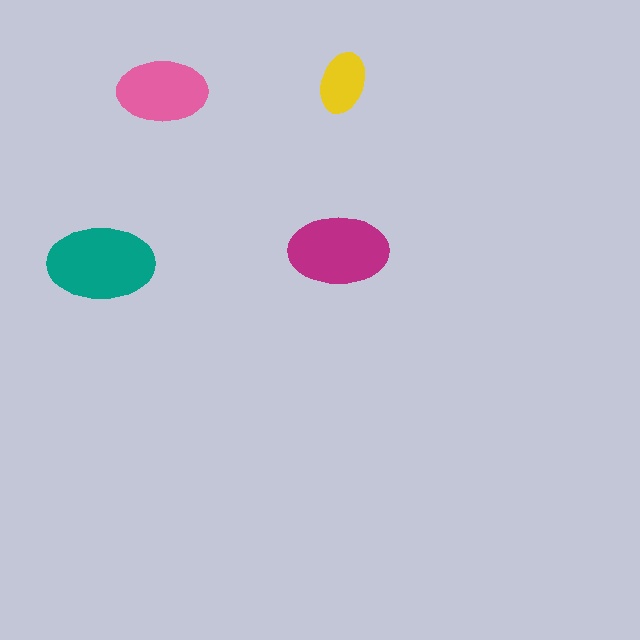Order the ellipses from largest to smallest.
the teal one, the magenta one, the pink one, the yellow one.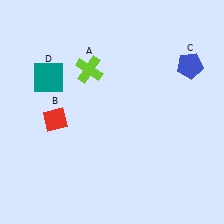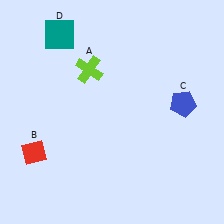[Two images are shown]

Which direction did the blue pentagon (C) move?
The blue pentagon (C) moved down.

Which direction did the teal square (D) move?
The teal square (D) moved up.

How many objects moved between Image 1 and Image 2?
3 objects moved between the two images.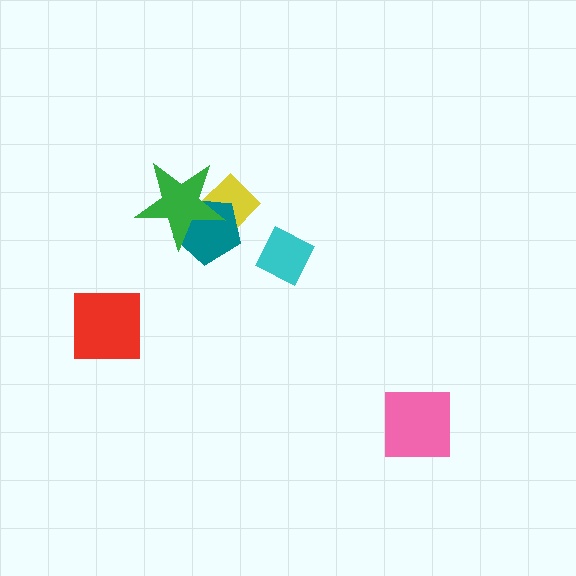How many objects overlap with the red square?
0 objects overlap with the red square.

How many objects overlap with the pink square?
0 objects overlap with the pink square.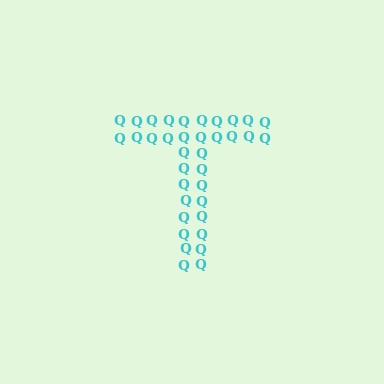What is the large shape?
The large shape is the letter T.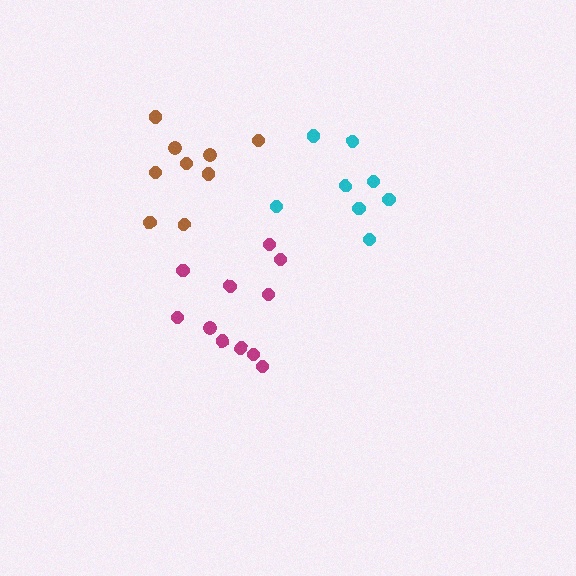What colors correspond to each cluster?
The clusters are colored: cyan, magenta, brown.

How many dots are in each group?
Group 1: 8 dots, Group 2: 11 dots, Group 3: 9 dots (28 total).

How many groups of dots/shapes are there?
There are 3 groups.